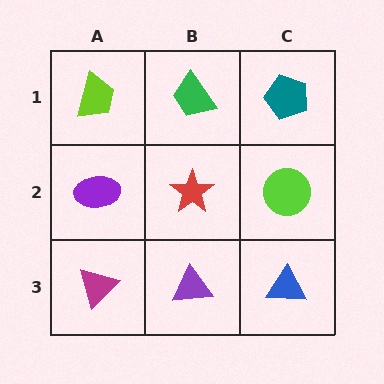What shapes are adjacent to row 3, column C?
A lime circle (row 2, column C), a purple triangle (row 3, column B).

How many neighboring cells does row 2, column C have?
3.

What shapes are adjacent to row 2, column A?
A lime trapezoid (row 1, column A), a magenta triangle (row 3, column A), a red star (row 2, column B).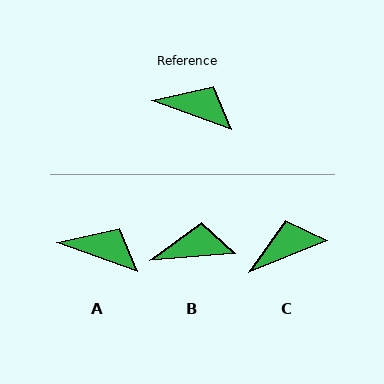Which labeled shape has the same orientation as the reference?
A.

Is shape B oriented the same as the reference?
No, it is off by about 24 degrees.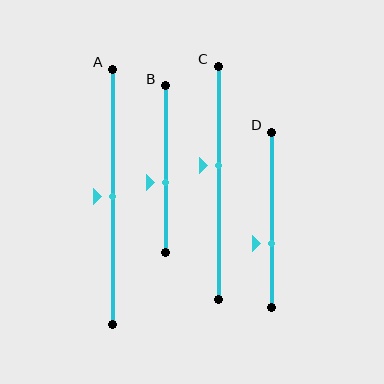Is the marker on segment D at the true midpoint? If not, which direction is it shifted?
No, the marker on segment D is shifted downward by about 14% of the segment length.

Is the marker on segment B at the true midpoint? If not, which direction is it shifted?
No, the marker on segment B is shifted downward by about 8% of the segment length.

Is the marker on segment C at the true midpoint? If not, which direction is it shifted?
No, the marker on segment C is shifted upward by about 7% of the segment length.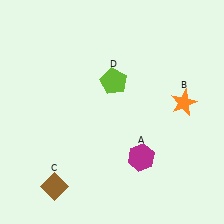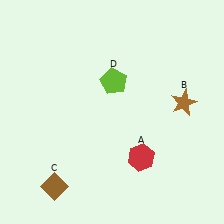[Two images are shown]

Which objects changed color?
A changed from magenta to red. B changed from orange to brown.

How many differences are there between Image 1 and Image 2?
There are 2 differences between the two images.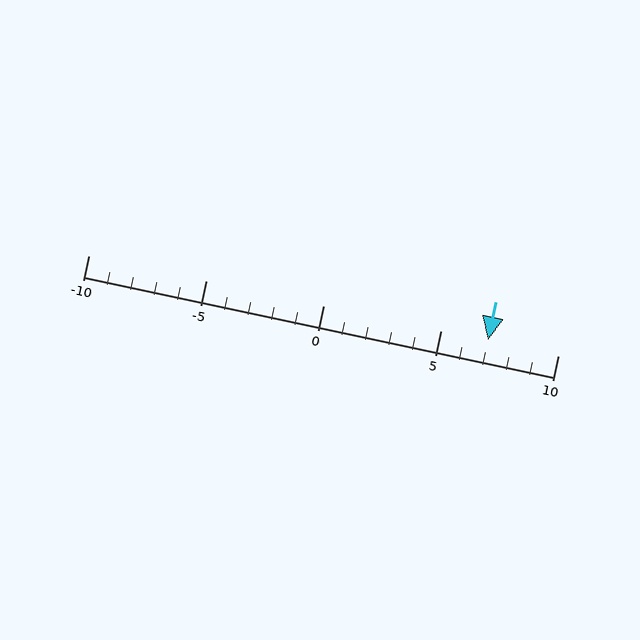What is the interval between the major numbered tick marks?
The major tick marks are spaced 5 units apart.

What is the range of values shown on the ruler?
The ruler shows values from -10 to 10.